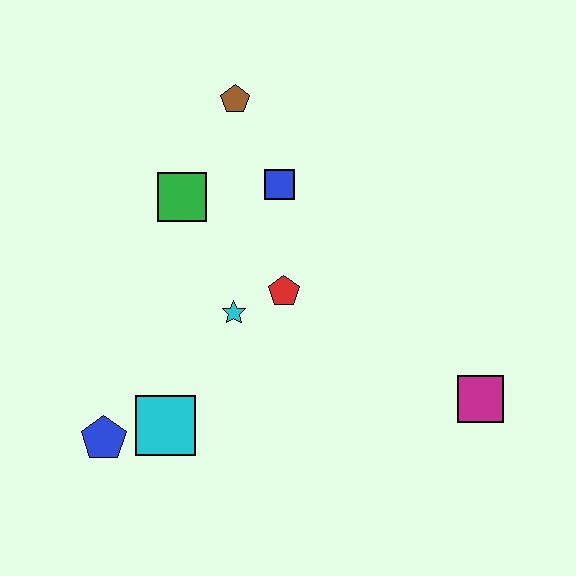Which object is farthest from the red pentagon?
The blue pentagon is farthest from the red pentagon.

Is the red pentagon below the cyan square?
No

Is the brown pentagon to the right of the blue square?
No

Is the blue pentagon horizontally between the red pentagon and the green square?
No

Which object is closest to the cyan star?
The red pentagon is closest to the cyan star.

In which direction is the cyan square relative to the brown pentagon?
The cyan square is below the brown pentagon.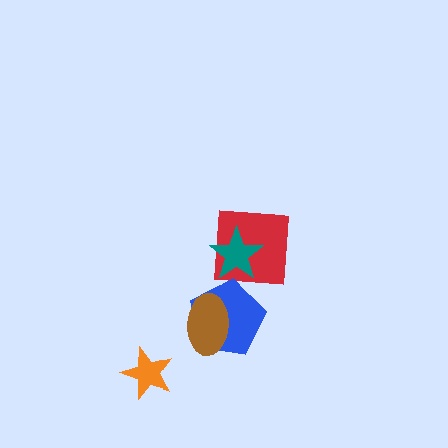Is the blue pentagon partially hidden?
Yes, it is partially covered by another shape.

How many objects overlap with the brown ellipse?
1 object overlaps with the brown ellipse.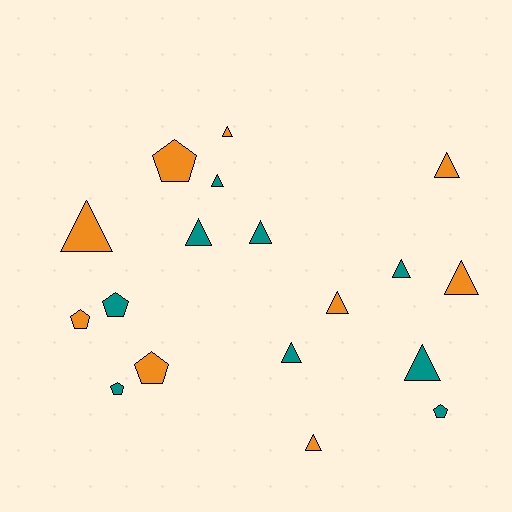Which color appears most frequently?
Teal, with 9 objects.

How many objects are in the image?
There are 18 objects.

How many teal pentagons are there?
There are 3 teal pentagons.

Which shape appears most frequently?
Triangle, with 12 objects.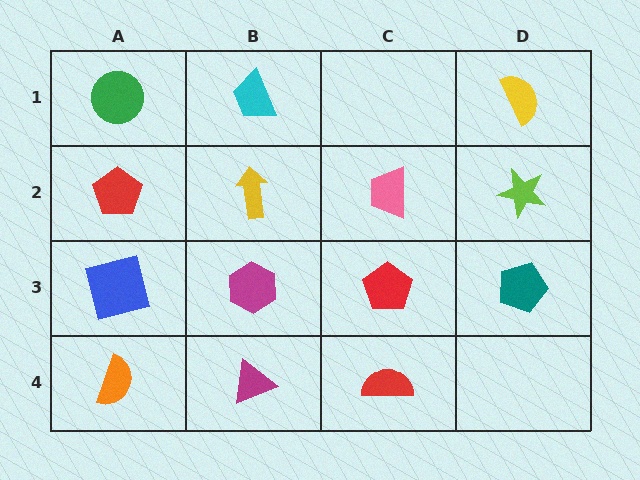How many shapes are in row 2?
4 shapes.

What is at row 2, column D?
A lime star.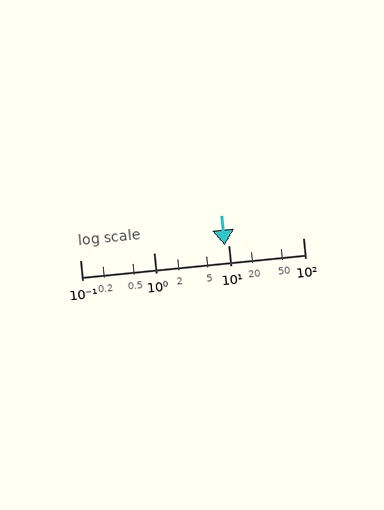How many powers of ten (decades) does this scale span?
The scale spans 3 decades, from 0.1 to 100.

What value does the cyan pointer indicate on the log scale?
The pointer indicates approximately 8.8.